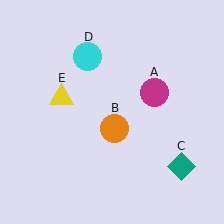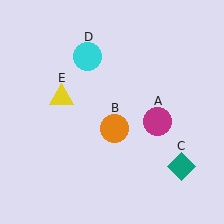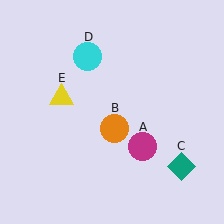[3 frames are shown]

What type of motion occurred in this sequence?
The magenta circle (object A) rotated clockwise around the center of the scene.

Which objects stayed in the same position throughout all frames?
Orange circle (object B) and teal diamond (object C) and cyan circle (object D) and yellow triangle (object E) remained stationary.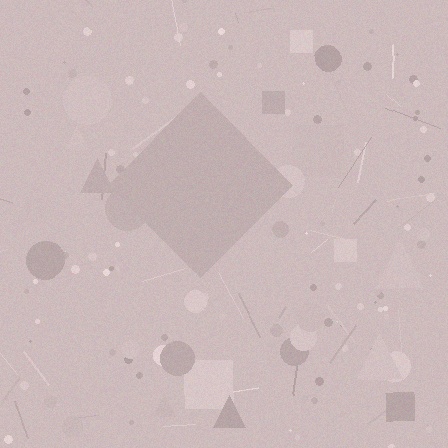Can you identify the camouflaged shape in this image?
The camouflaged shape is a diamond.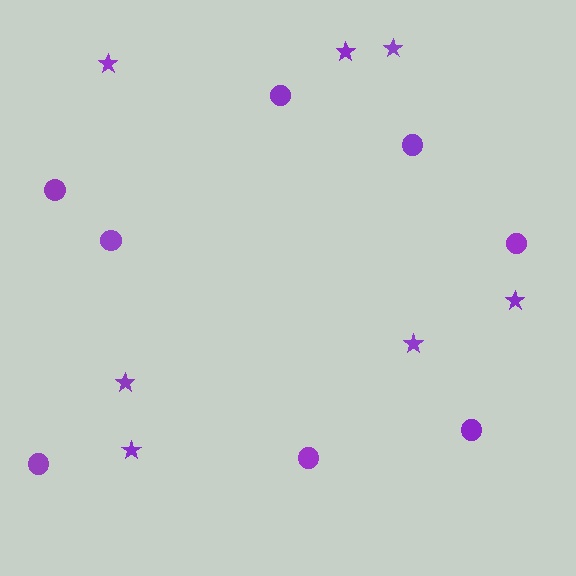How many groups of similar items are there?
There are 2 groups: one group of stars (7) and one group of circles (8).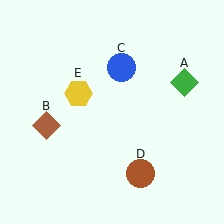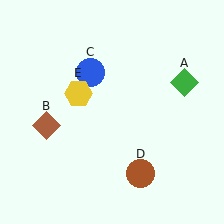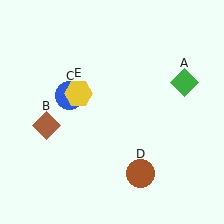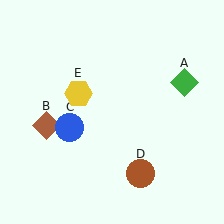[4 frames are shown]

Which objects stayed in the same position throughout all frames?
Green diamond (object A) and brown diamond (object B) and brown circle (object D) and yellow hexagon (object E) remained stationary.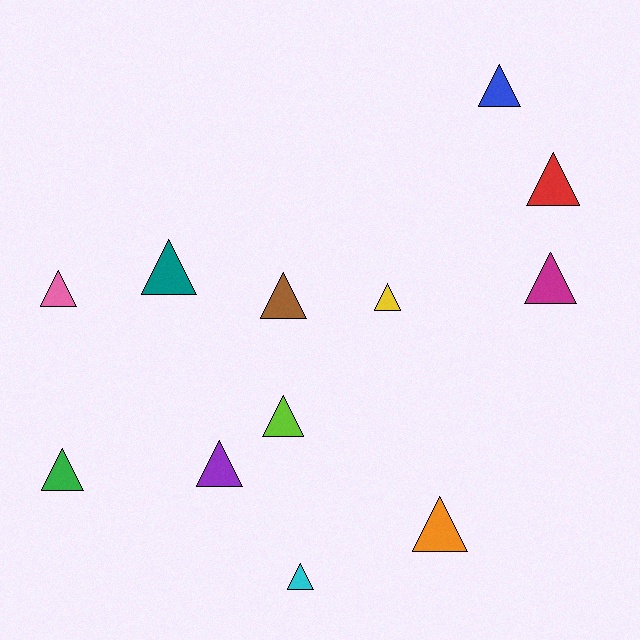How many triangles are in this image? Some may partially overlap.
There are 12 triangles.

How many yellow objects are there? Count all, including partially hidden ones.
There is 1 yellow object.